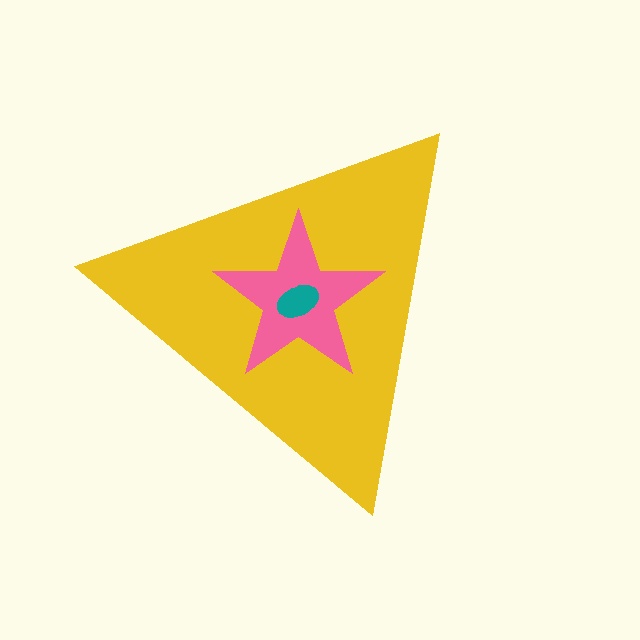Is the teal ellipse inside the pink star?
Yes.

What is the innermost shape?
The teal ellipse.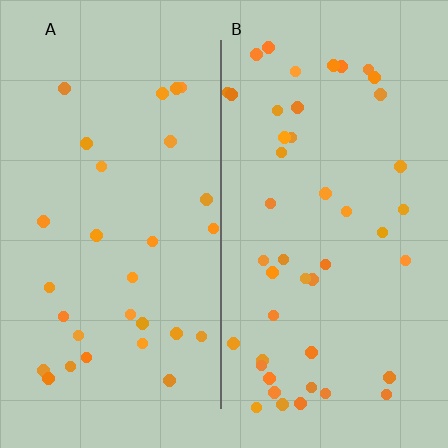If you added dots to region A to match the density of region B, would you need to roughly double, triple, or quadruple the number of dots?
Approximately double.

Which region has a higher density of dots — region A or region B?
B (the right).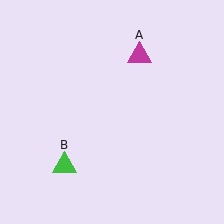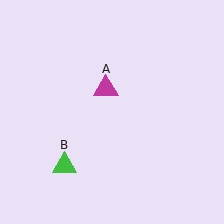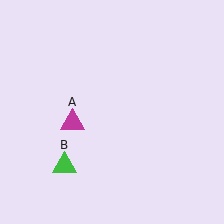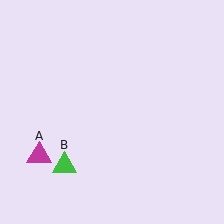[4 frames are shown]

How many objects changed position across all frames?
1 object changed position: magenta triangle (object A).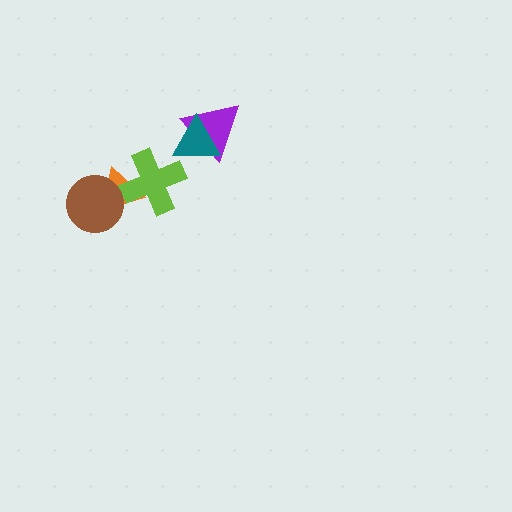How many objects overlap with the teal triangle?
1 object overlaps with the teal triangle.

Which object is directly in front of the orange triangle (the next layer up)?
The lime cross is directly in front of the orange triangle.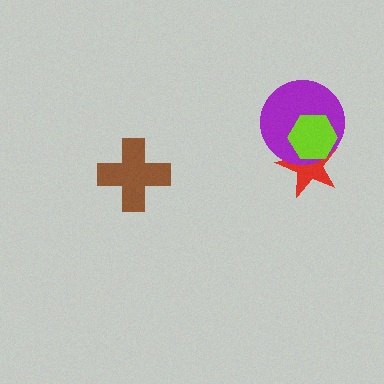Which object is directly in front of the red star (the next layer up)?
The purple circle is directly in front of the red star.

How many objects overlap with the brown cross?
0 objects overlap with the brown cross.